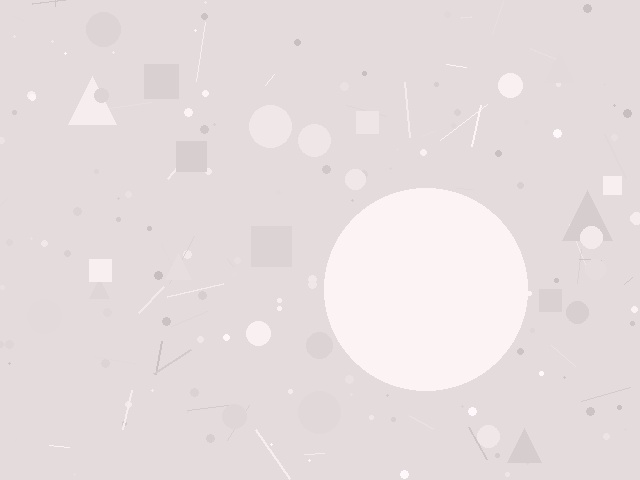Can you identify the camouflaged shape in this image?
The camouflaged shape is a circle.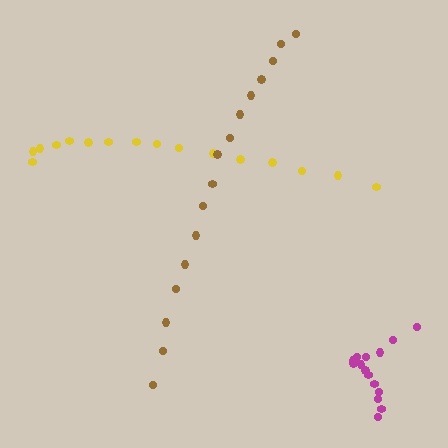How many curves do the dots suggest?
There are 3 distinct paths.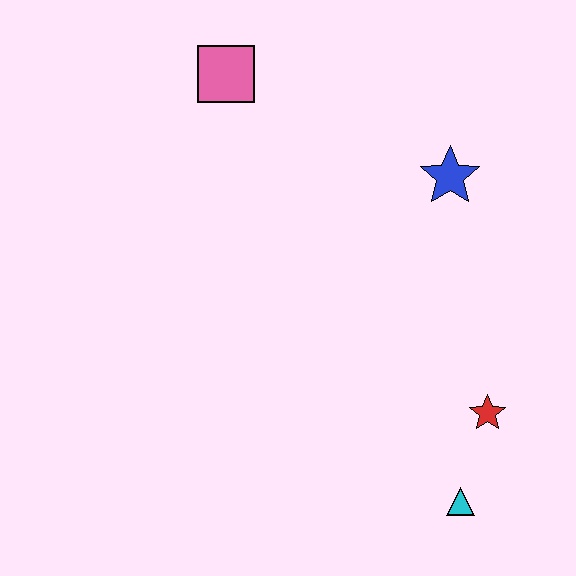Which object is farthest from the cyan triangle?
The pink square is farthest from the cyan triangle.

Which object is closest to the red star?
The cyan triangle is closest to the red star.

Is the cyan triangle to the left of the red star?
Yes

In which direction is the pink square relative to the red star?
The pink square is above the red star.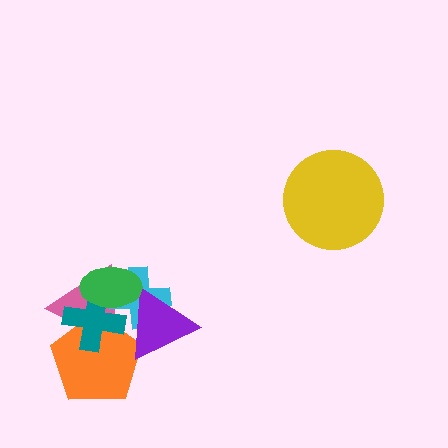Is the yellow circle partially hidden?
No, no other shape covers it.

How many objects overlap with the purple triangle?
5 objects overlap with the purple triangle.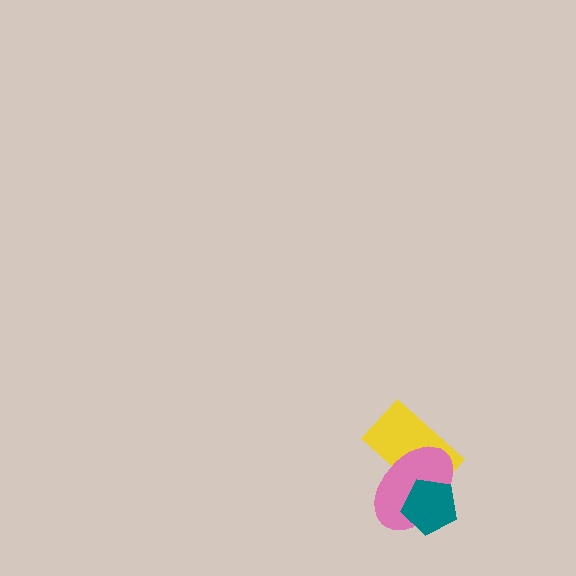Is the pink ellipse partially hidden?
Yes, it is partially covered by another shape.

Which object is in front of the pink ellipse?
The teal pentagon is in front of the pink ellipse.